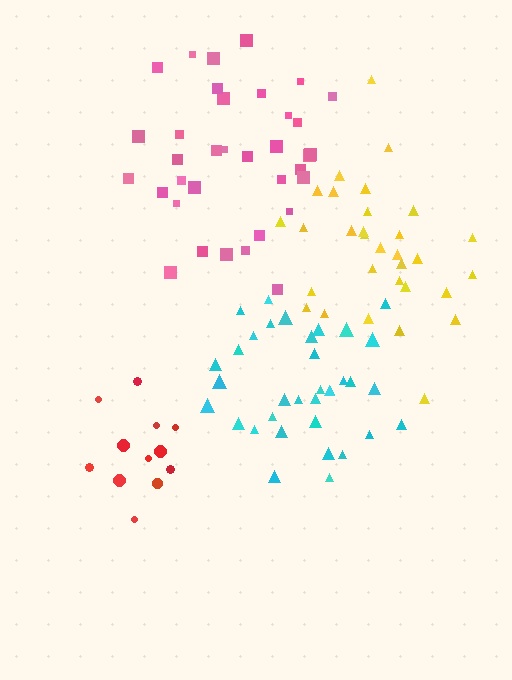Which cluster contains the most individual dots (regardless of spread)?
Cyan (35).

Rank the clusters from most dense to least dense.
cyan, red, yellow, pink.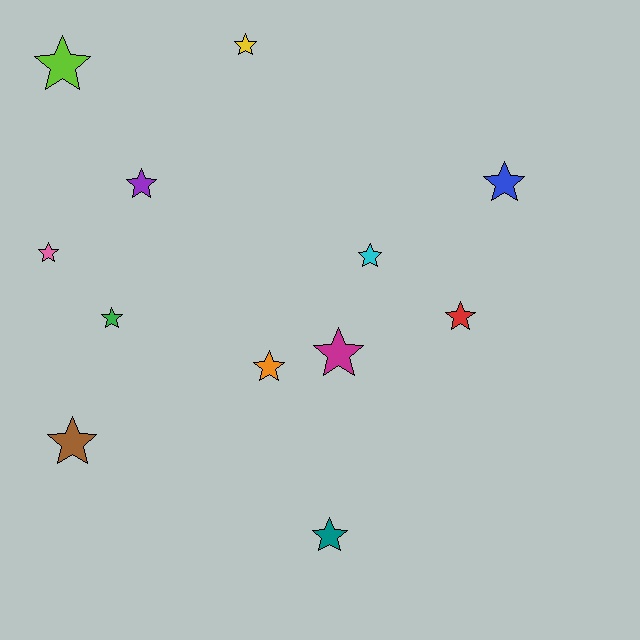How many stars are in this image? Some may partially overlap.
There are 12 stars.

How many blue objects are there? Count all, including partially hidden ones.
There is 1 blue object.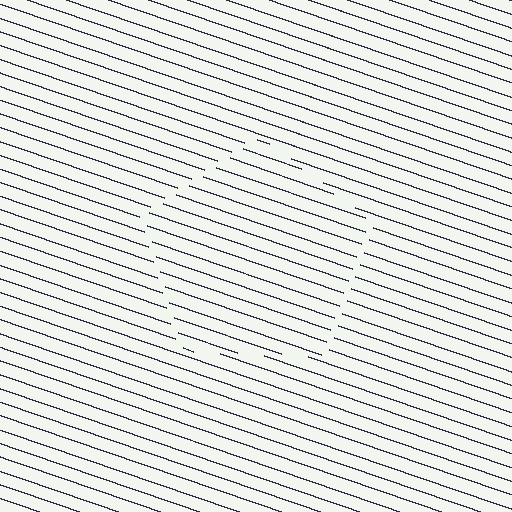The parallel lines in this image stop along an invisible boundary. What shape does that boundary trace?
An illusory pentagon. The interior of the shape contains the same grating, shifted by half a period — the contour is defined by the phase discontinuity where line-ends from the inner and outer gratings abut.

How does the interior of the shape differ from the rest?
The interior of the shape contains the same grating, shifted by half a period — the contour is defined by the phase discontinuity where line-ends from the inner and outer gratings abut.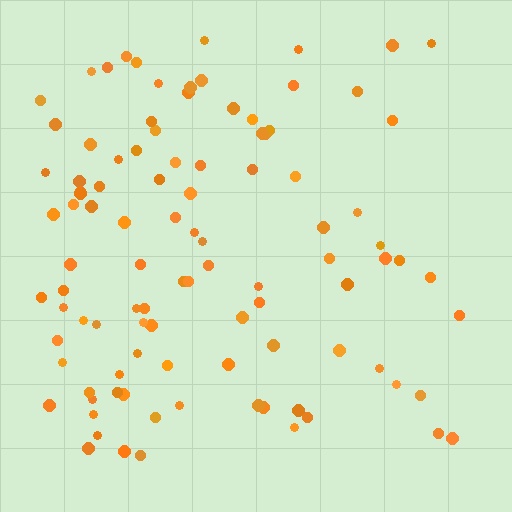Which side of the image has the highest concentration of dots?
The left.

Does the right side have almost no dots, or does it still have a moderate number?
Still a moderate number, just noticeably fewer than the left.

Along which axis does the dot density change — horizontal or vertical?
Horizontal.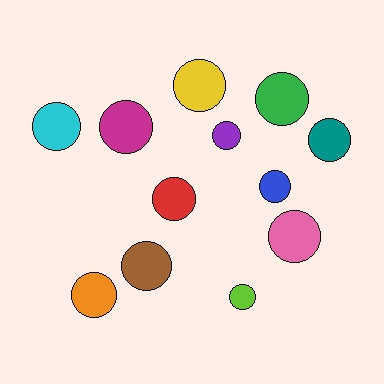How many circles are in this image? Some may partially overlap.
There are 12 circles.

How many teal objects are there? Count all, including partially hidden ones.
There is 1 teal object.